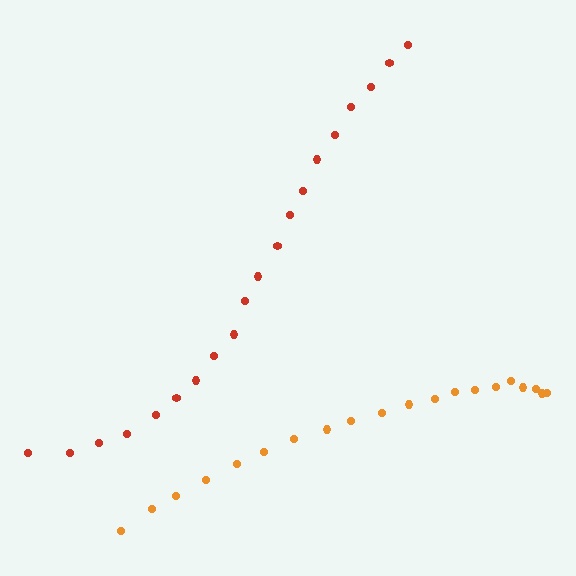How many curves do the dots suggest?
There are 2 distinct paths.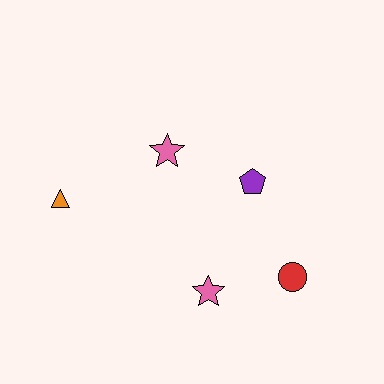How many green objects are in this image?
There are no green objects.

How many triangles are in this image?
There is 1 triangle.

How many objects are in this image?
There are 5 objects.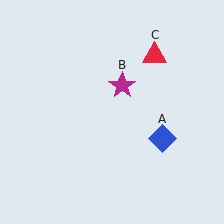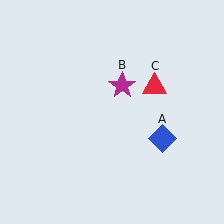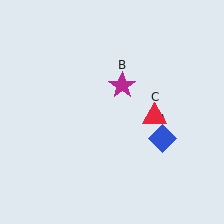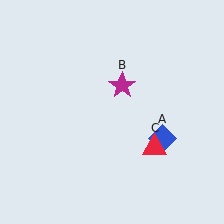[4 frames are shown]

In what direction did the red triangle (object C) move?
The red triangle (object C) moved down.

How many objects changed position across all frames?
1 object changed position: red triangle (object C).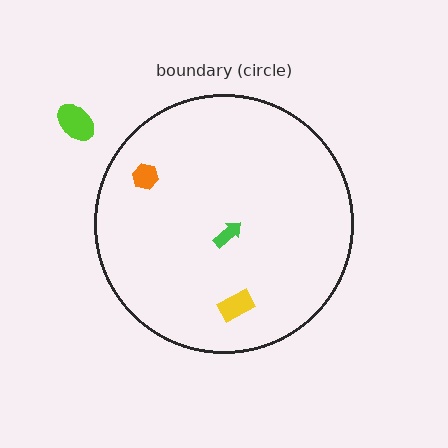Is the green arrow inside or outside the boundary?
Inside.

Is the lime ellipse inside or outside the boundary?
Outside.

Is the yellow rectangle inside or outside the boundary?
Inside.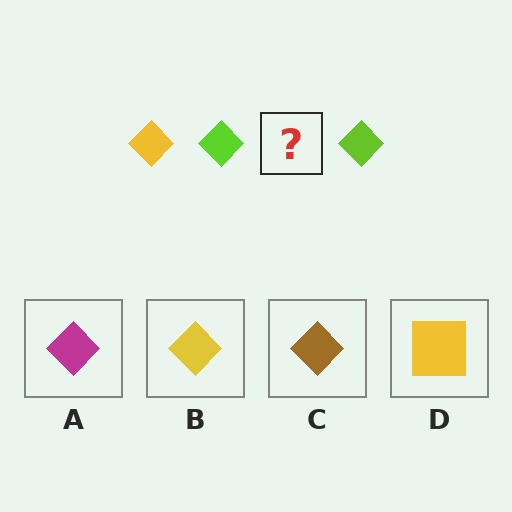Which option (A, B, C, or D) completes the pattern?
B.